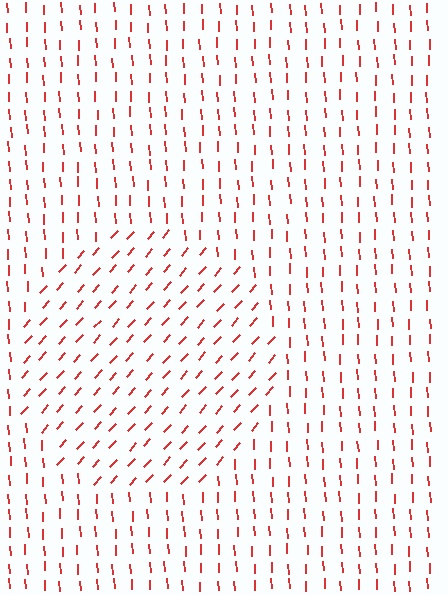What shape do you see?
I see a circle.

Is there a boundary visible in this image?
Yes, there is a texture boundary formed by a change in line orientation.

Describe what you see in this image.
The image is filled with small red line segments. A circle region in the image has lines oriented differently from the surrounding lines, creating a visible texture boundary.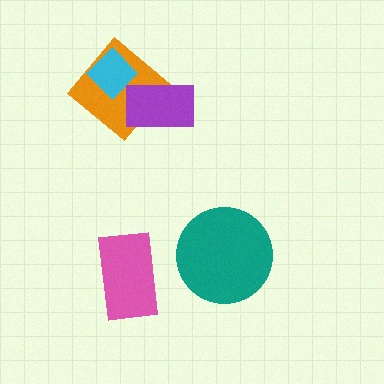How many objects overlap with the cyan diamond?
1 object overlaps with the cyan diamond.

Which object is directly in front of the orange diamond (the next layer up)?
The cyan diamond is directly in front of the orange diamond.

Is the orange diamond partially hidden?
Yes, it is partially covered by another shape.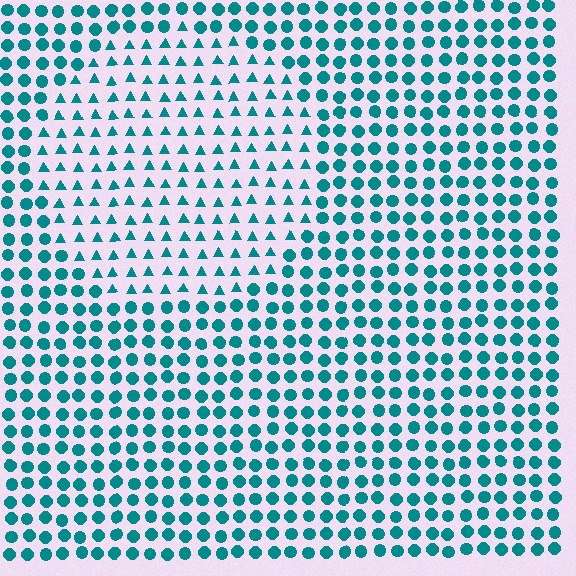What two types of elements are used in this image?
The image uses triangles inside the circle region and circles outside it.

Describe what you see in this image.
The image is filled with small teal elements arranged in a uniform grid. A circle-shaped region contains triangles, while the surrounding area contains circles. The boundary is defined purely by the change in element shape.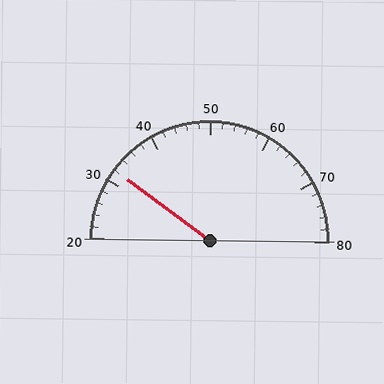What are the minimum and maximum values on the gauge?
The gauge ranges from 20 to 80.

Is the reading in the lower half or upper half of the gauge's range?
The reading is in the lower half of the range (20 to 80).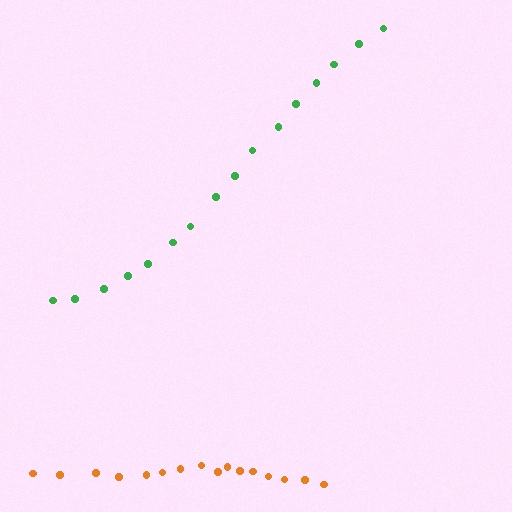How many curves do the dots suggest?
There are 2 distinct paths.